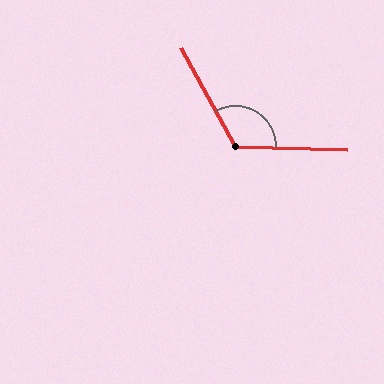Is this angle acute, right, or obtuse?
It is obtuse.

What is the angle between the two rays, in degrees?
Approximately 120 degrees.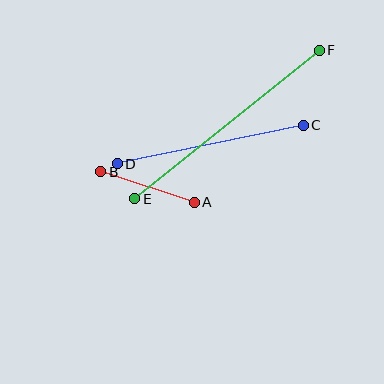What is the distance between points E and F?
The distance is approximately 237 pixels.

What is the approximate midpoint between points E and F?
The midpoint is at approximately (227, 125) pixels.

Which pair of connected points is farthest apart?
Points E and F are farthest apart.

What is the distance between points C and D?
The distance is approximately 190 pixels.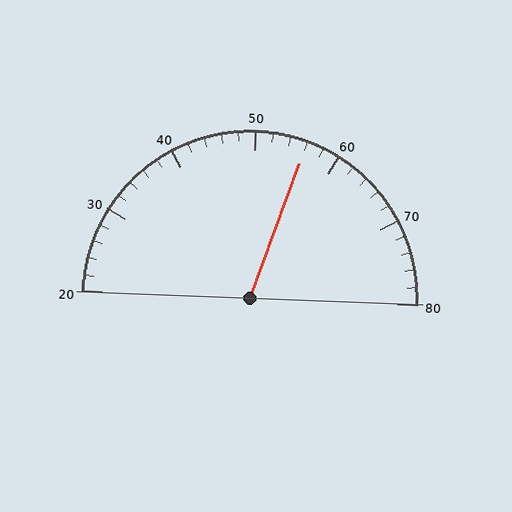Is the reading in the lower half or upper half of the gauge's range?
The reading is in the upper half of the range (20 to 80).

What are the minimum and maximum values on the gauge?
The gauge ranges from 20 to 80.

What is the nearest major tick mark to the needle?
The nearest major tick mark is 60.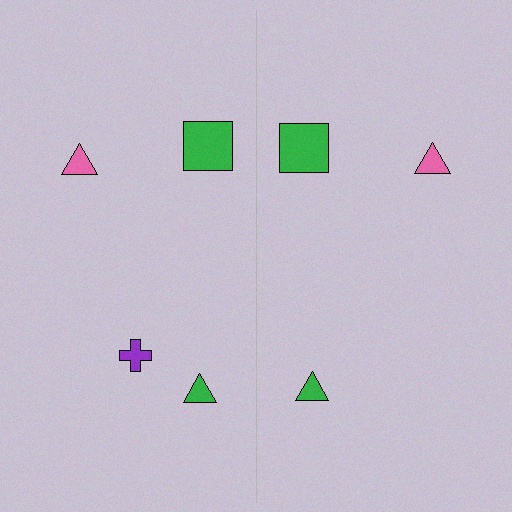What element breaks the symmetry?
A purple cross is missing from the right side.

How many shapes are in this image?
There are 7 shapes in this image.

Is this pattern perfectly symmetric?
No, the pattern is not perfectly symmetric. A purple cross is missing from the right side.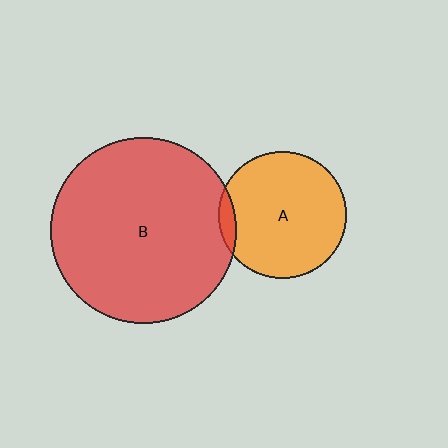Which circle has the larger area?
Circle B (red).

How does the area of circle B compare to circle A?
Approximately 2.1 times.